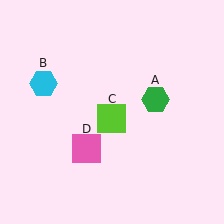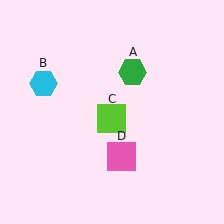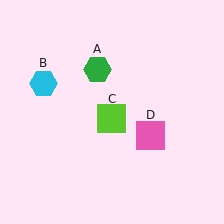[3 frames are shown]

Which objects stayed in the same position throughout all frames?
Cyan hexagon (object B) and lime square (object C) remained stationary.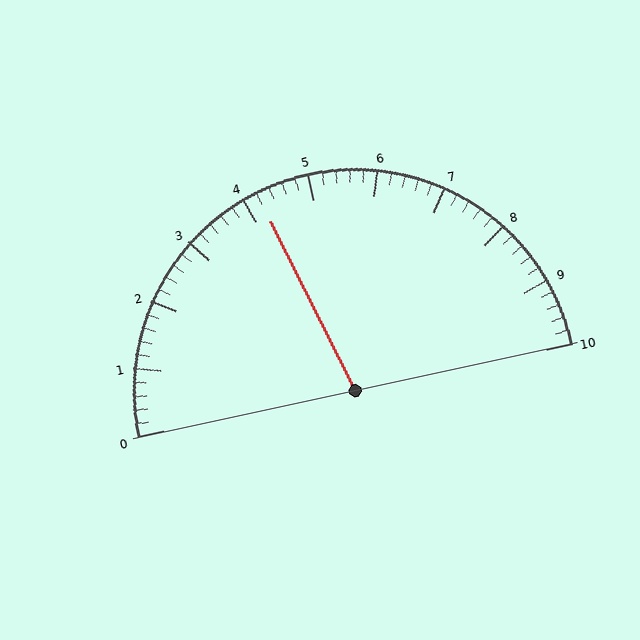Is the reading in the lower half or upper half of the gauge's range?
The reading is in the lower half of the range (0 to 10).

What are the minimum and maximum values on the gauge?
The gauge ranges from 0 to 10.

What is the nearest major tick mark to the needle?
The nearest major tick mark is 4.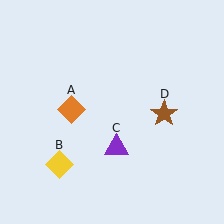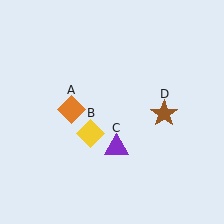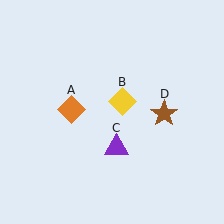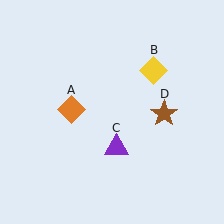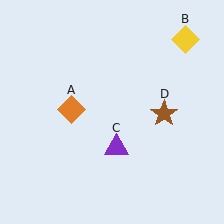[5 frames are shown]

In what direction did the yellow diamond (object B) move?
The yellow diamond (object B) moved up and to the right.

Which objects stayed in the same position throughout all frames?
Orange diamond (object A) and purple triangle (object C) and brown star (object D) remained stationary.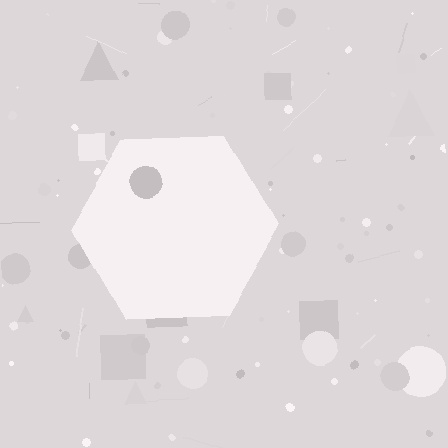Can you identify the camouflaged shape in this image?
The camouflaged shape is a hexagon.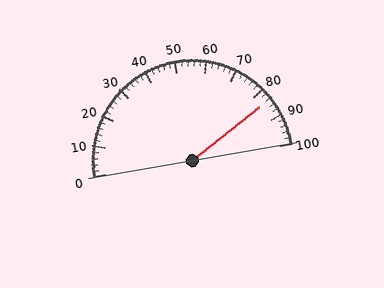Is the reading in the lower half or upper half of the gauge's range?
The reading is in the upper half of the range (0 to 100).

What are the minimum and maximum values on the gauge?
The gauge ranges from 0 to 100.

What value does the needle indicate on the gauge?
The needle indicates approximately 84.